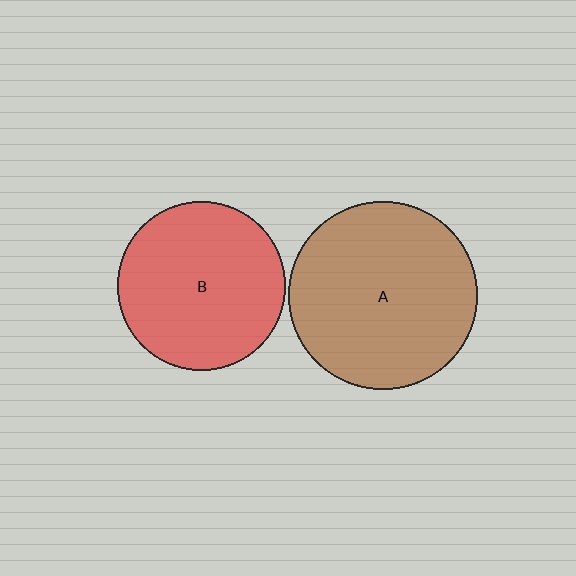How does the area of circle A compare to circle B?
Approximately 1.3 times.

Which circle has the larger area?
Circle A (brown).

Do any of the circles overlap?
No, none of the circles overlap.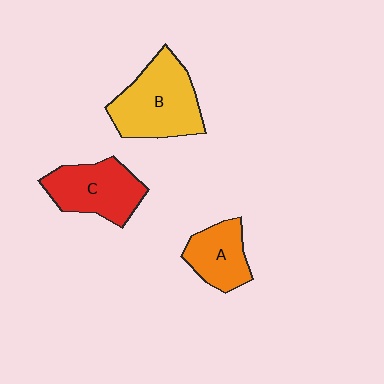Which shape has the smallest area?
Shape A (orange).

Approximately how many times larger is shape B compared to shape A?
Approximately 1.7 times.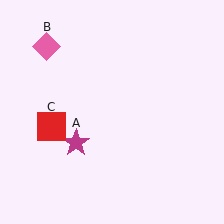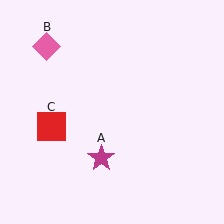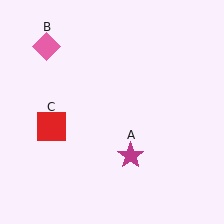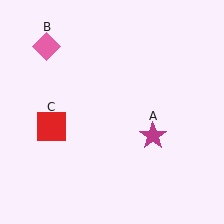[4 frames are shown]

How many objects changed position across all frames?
1 object changed position: magenta star (object A).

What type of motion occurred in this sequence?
The magenta star (object A) rotated counterclockwise around the center of the scene.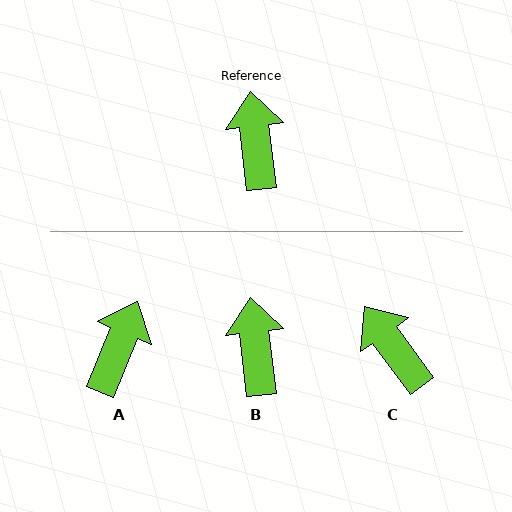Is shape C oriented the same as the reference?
No, it is off by about 29 degrees.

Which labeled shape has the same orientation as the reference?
B.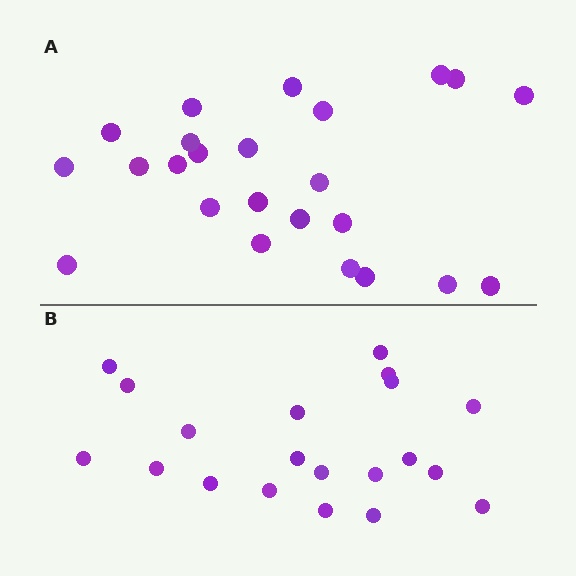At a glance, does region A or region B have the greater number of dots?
Region A (the top region) has more dots.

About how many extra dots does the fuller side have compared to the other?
Region A has about 4 more dots than region B.